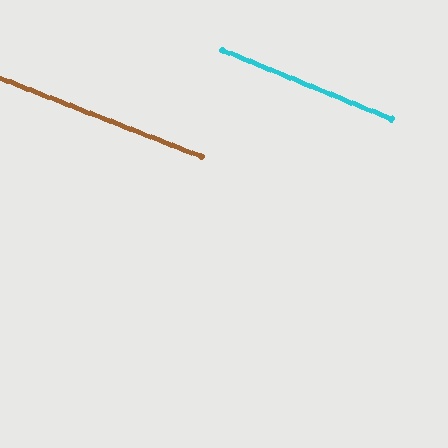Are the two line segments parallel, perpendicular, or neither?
Parallel — their directions differ by only 1.0°.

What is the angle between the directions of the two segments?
Approximately 1 degree.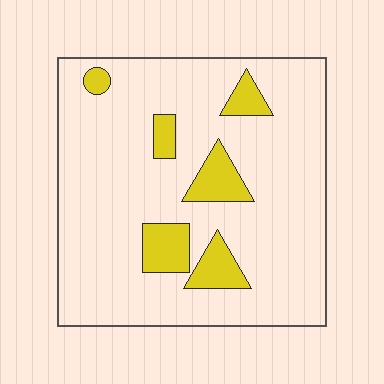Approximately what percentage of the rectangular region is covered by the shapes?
Approximately 15%.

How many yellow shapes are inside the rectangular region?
6.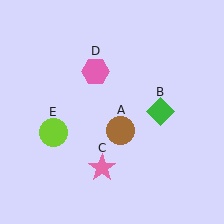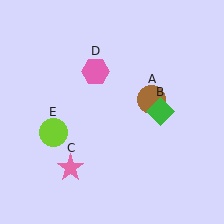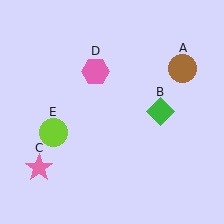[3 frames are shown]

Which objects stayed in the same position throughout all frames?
Green diamond (object B) and pink hexagon (object D) and lime circle (object E) remained stationary.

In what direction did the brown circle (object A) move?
The brown circle (object A) moved up and to the right.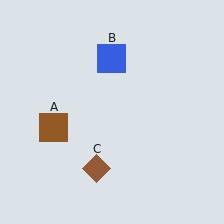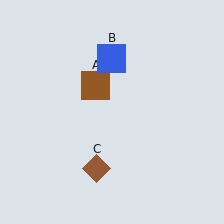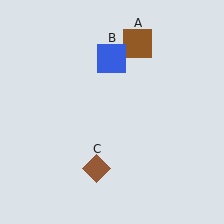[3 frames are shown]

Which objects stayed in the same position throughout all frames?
Blue square (object B) and brown diamond (object C) remained stationary.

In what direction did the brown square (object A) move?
The brown square (object A) moved up and to the right.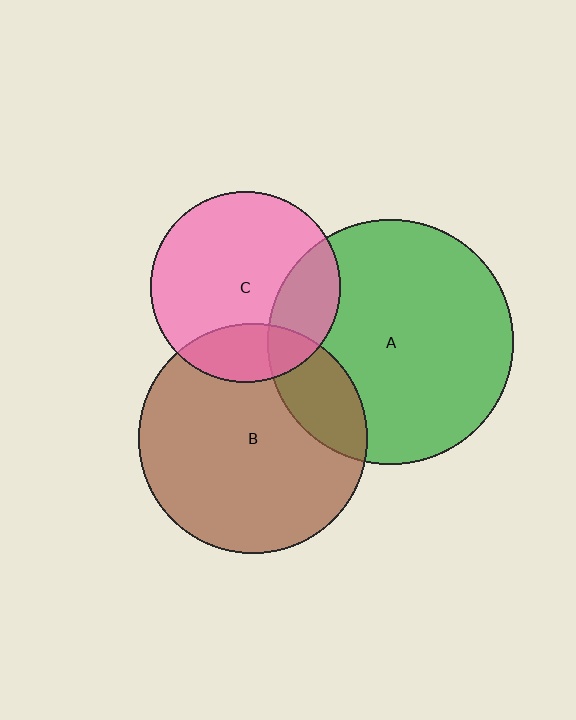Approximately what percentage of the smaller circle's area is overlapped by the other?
Approximately 20%.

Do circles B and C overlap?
Yes.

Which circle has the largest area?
Circle A (green).